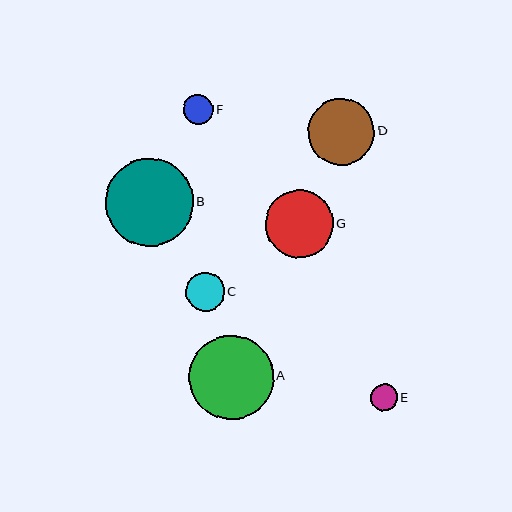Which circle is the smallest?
Circle E is the smallest with a size of approximately 27 pixels.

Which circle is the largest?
Circle B is the largest with a size of approximately 88 pixels.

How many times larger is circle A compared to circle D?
Circle A is approximately 1.3 times the size of circle D.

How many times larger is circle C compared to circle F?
Circle C is approximately 1.3 times the size of circle F.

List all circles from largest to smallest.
From largest to smallest: B, A, G, D, C, F, E.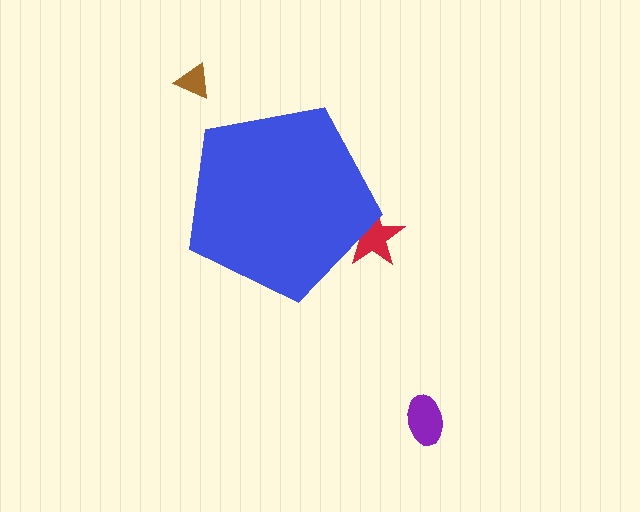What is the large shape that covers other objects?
A blue pentagon.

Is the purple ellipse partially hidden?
No, the purple ellipse is fully visible.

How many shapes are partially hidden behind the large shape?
1 shape is partially hidden.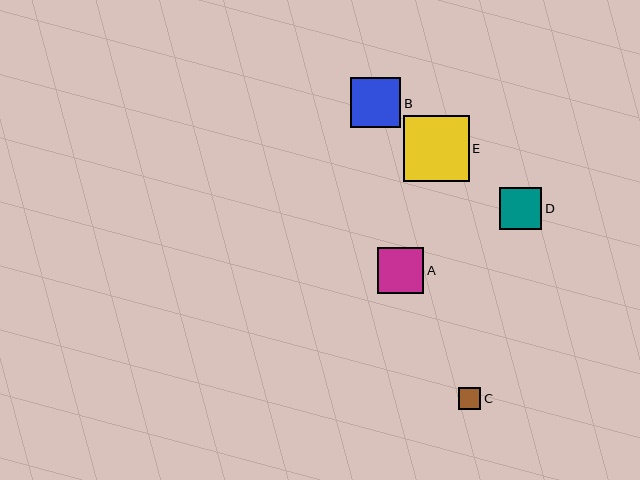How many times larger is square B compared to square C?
Square B is approximately 2.3 times the size of square C.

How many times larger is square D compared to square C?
Square D is approximately 1.9 times the size of square C.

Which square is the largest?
Square E is the largest with a size of approximately 66 pixels.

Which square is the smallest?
Square C is the smallest with a size of approximately 22 pixels.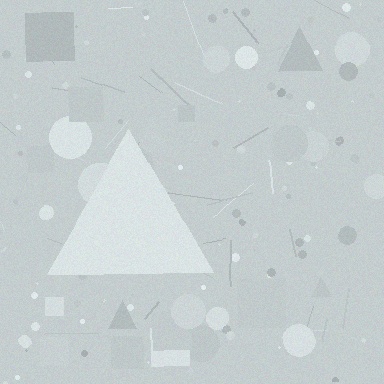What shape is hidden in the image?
A triangle is hidden in the image.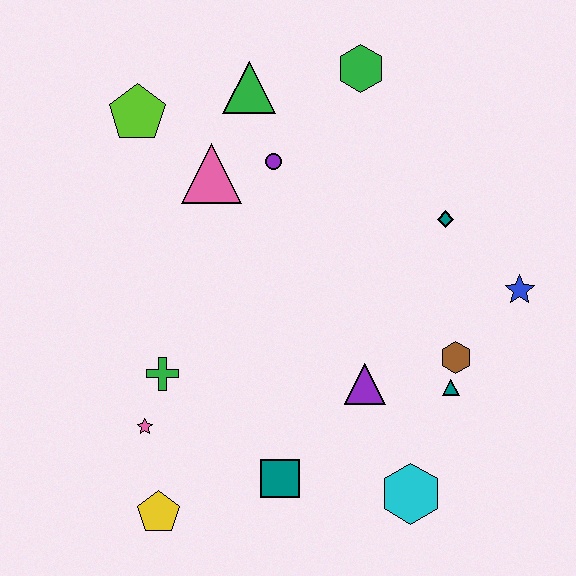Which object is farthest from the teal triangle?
The lime pentagon is farthest from the teal triangle.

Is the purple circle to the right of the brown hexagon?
No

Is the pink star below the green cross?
Yes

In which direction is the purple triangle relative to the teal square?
The purple triangle is above the teal square.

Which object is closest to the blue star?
The brown hexagon is closest to the blue star.